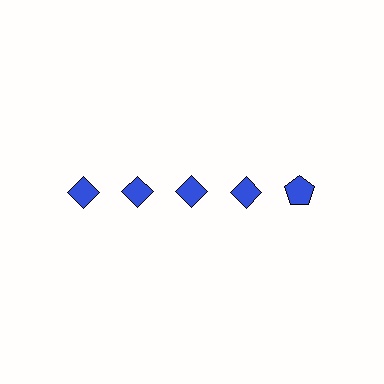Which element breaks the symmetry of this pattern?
The blue pentagon in the top row, rightmost column breaks the symmetry. All other shapes are blue diamonds.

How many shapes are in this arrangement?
There are 5 shapes arranged in a grid pattern.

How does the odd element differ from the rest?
It has a different shape: pentagon instead of diamond.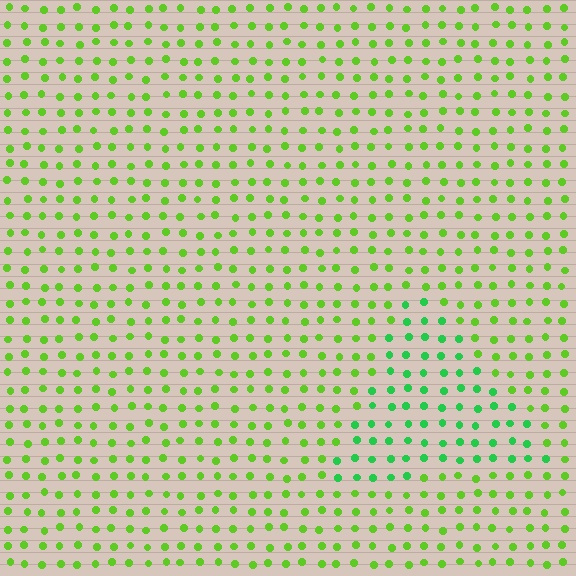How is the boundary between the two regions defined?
The boundary is defined purely by a slight shift in hue (about 35 degrees). Spacing, size, and orientation are identical on both sides.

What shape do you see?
I see a triangle.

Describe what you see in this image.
The image is filled with small lime elements in a uniform arrangement. A triangle-shaped region is visible where the elements are tinted to a slightly different hue, forming a subtle color boundary.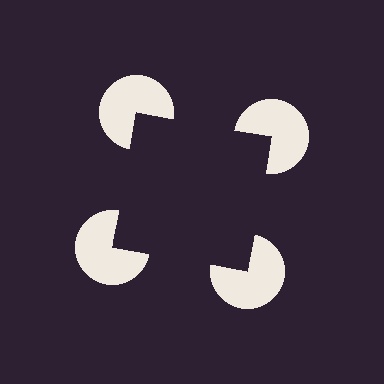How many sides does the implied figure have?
4 sides.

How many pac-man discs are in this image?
There are 4 — one at each vertex of the illusory square.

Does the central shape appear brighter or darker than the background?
It typically appears slightly darker than the background, even though no actual brightness change is drawn.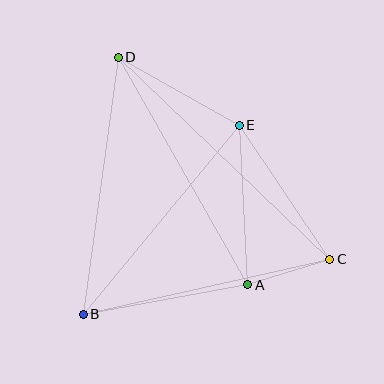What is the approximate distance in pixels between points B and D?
The distance between B and D is approximately 259 pixels.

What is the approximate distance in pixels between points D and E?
The distance between D and E is approximately 139 pixels.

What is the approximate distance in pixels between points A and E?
The distance between A and E is approximately 160 pixels.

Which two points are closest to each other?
Points A and C are closest to each other.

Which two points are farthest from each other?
Points C and D are farthest from each other.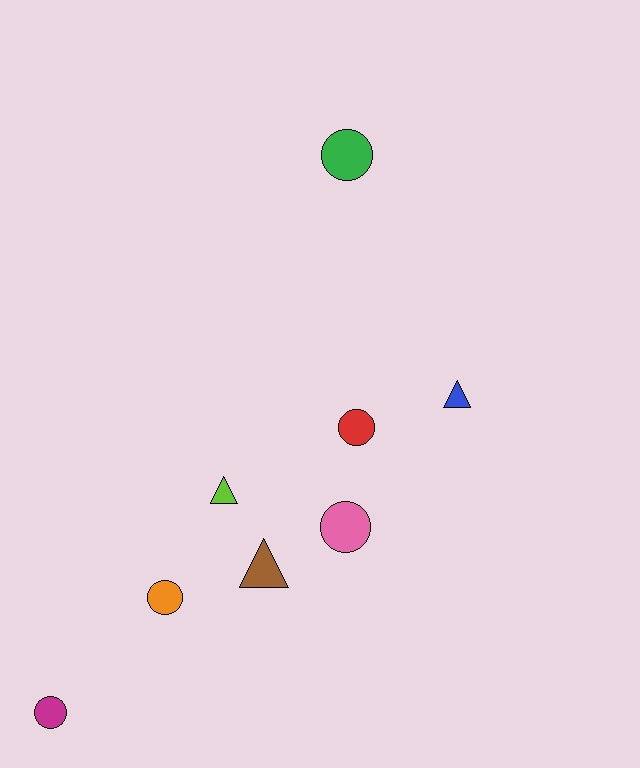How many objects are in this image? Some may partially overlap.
There are 8 objects.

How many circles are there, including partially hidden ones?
There are 5 circles.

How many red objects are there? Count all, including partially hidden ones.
There is 1 red object.